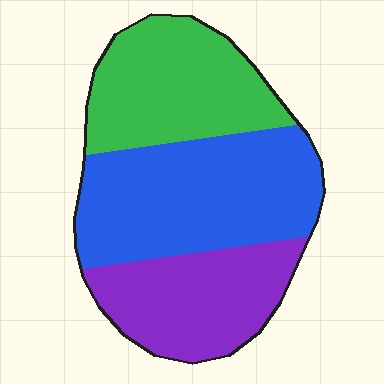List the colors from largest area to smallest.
From largest to smallest: blue, green, purple.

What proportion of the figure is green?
Green covers 31% of the figure.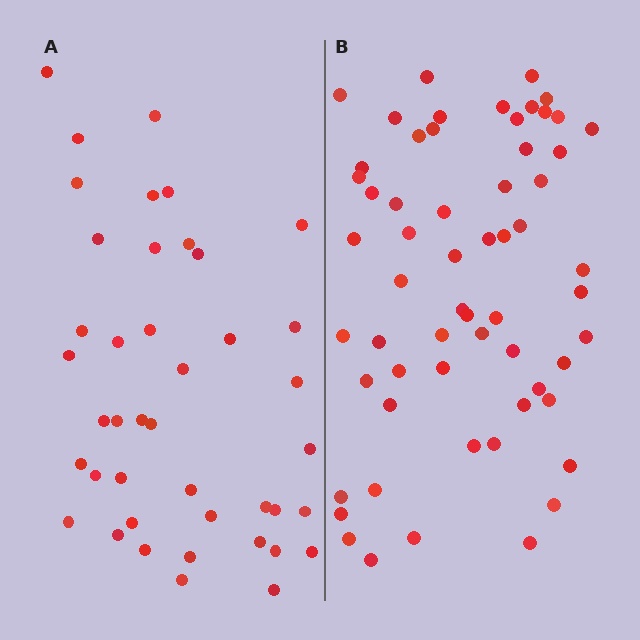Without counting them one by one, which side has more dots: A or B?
Region B (the right region) has more dots.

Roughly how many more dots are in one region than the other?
Region B has approximately 20 more dots than region A.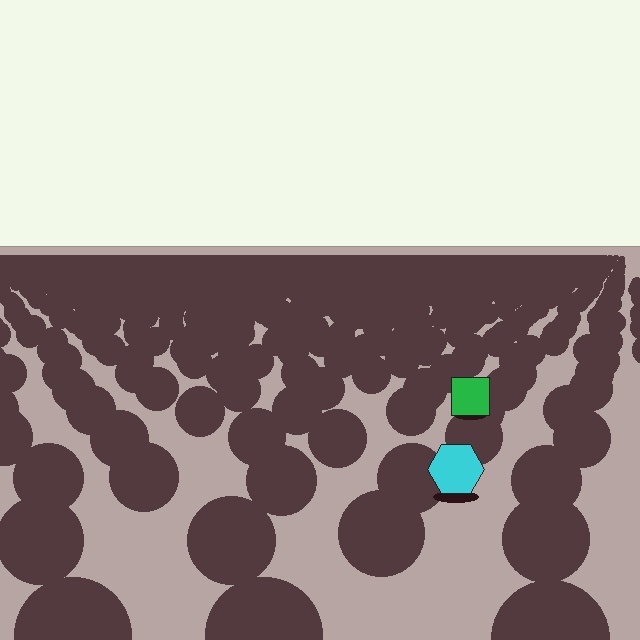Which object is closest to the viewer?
The cyan hexagon is closest. The texture marks near it are larger and more spread out.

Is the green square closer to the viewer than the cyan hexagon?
No. The cyan hexagon is closer — you can tell from the texture gradient: the ground texture is coarser near it.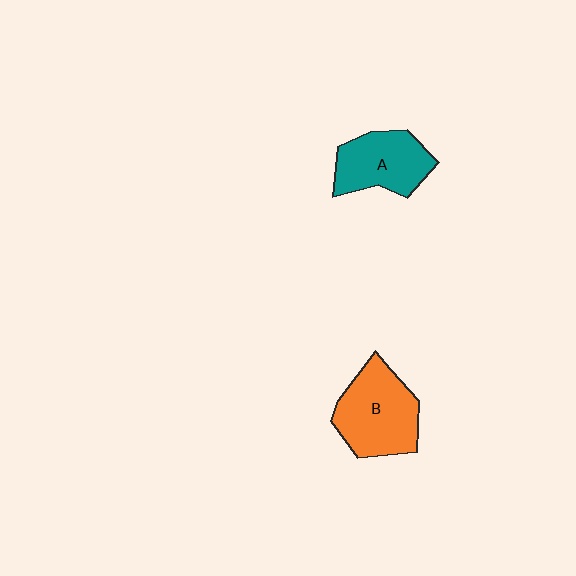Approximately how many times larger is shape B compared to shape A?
Approximately 1.2 times.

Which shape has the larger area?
Shape B (orange).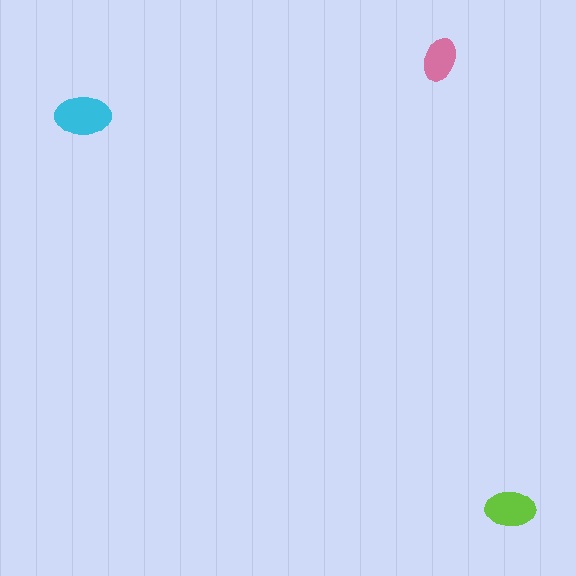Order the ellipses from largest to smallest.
the cyan one, the lime one, the pink one.